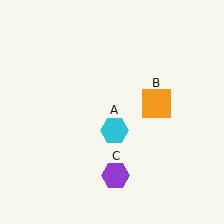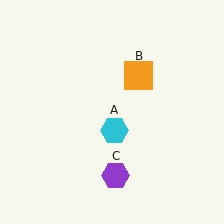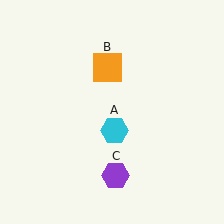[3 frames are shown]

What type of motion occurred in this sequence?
The orange square (object B) rotated counterclockwise around the center of the scene.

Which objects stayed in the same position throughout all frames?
Cyan hexagon (object A) and purple hexagon (object C) remained stationary.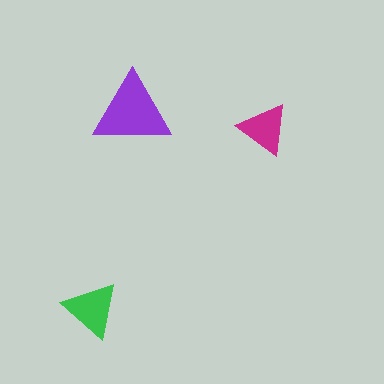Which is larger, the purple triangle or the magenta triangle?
The purple one.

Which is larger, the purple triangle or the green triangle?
The purple one.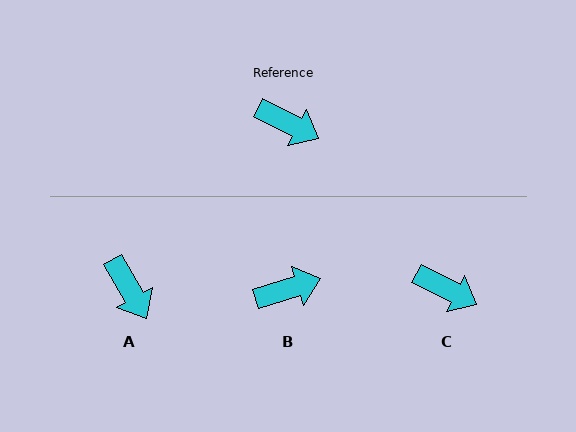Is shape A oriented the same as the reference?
No, it is off by about 33 degrees.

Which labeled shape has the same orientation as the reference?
C.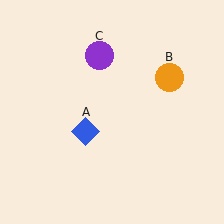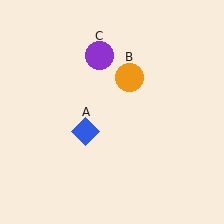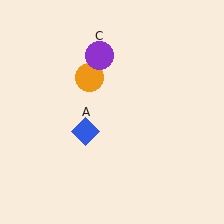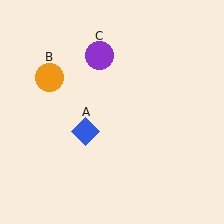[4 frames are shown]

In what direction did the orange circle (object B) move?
The orange circle (object B) moved left.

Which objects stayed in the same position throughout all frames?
Blue diamond (object A) and purple circle (object C) remained stationary.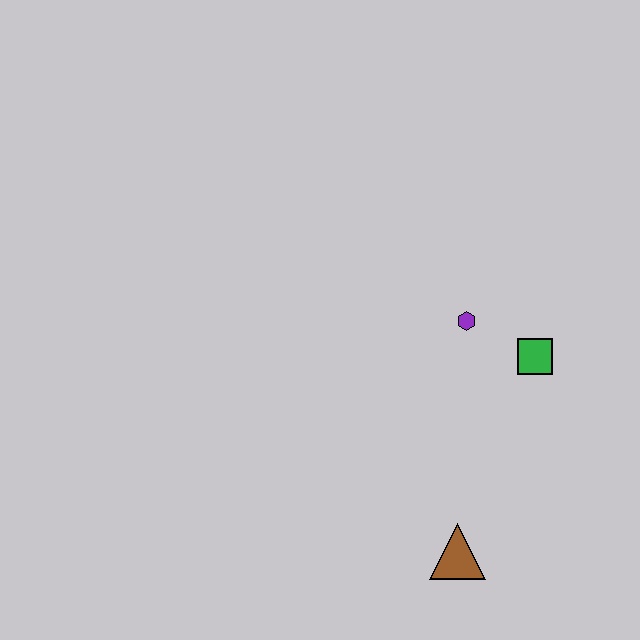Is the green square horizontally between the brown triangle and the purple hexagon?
No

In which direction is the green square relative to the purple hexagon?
The green square is to the right of the purple hexagon.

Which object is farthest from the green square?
The brown triangle is farthest from the green square.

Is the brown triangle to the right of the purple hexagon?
No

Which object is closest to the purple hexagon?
The green square is closest to the purple hexagon.